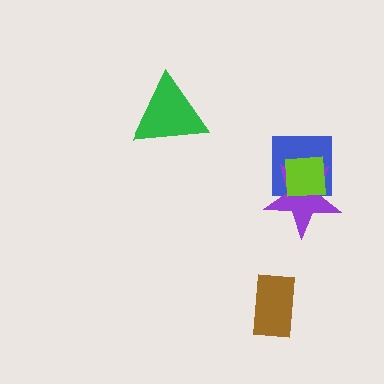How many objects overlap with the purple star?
2 objects overlap with the purple star.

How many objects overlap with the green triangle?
0 objects overlap with the green triangle.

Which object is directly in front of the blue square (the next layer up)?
The purple star is directly in front of the blue square.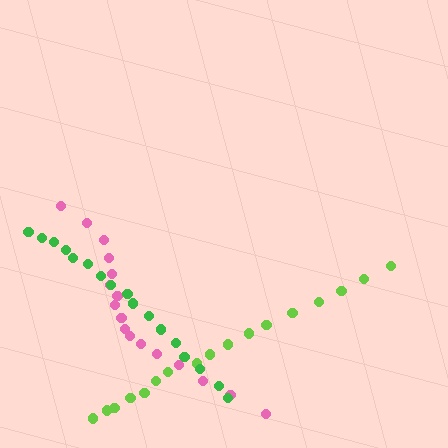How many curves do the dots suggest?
There are 3 distinct paths.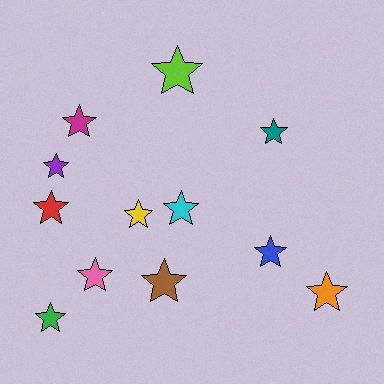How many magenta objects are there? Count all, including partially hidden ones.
There is 1 magenta object.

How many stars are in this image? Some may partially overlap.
There are 12 stars.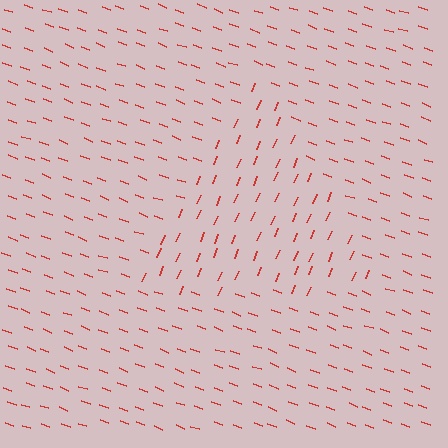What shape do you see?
I see a triangle.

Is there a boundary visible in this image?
Yes, there is a texture boundary formed by a change in line orientation.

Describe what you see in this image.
The image is filled with small red line segments. A triangle region in the image has lines oriented differently from the surrounding lines, creating a visible texture boundary.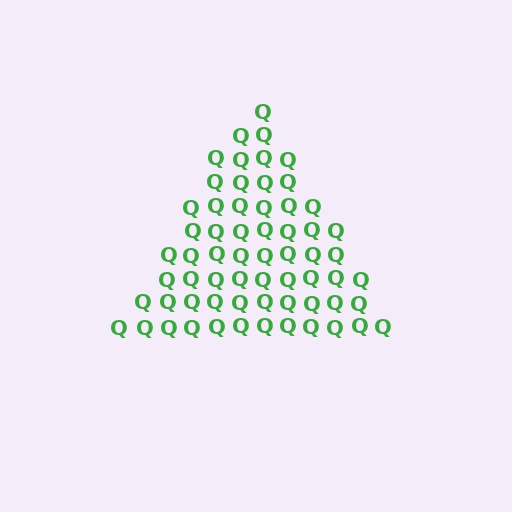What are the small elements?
The small elements are letter Q's.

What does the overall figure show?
The overall figure shows a triangle.